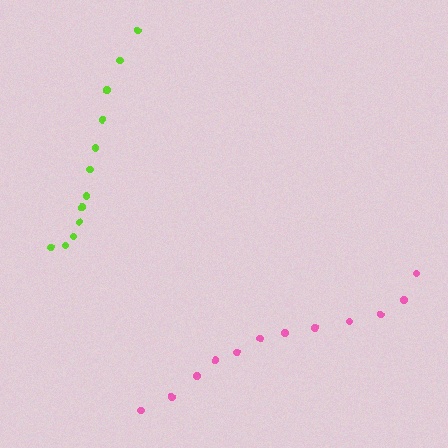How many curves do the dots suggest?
There are 2 distinct paths.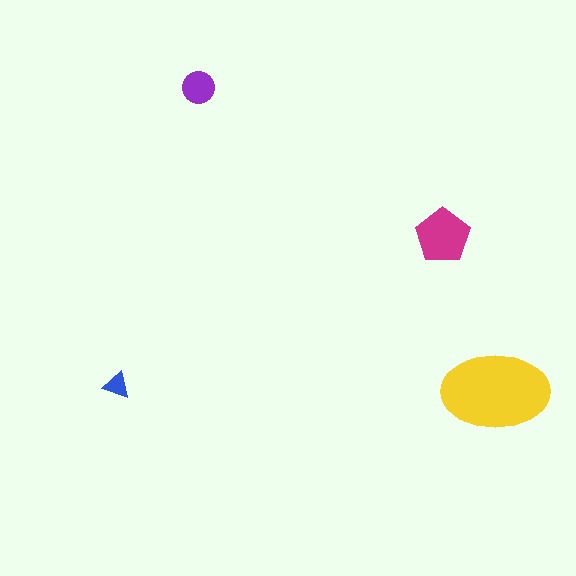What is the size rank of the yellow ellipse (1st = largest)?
1st.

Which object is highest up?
The purple circle is topmost.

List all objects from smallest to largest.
The blue triangle, the purple circle, the magenta pentagon, the yellow ellipse.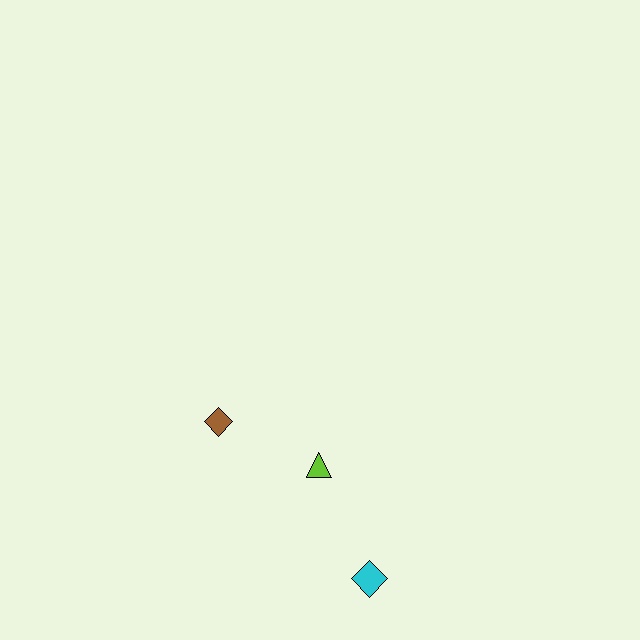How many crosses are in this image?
There are no crosses.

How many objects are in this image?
There are 3 objects.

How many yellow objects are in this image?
There are no yellow objects.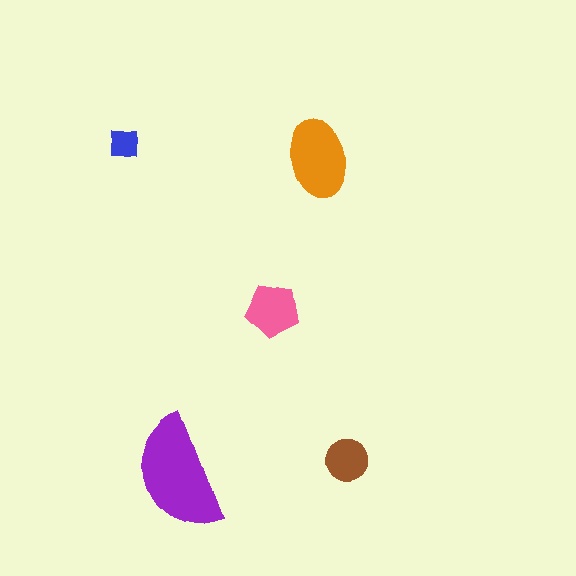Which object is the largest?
The purple semicircle.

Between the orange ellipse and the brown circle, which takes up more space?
The orange ellipse.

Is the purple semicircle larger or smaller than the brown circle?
Larger.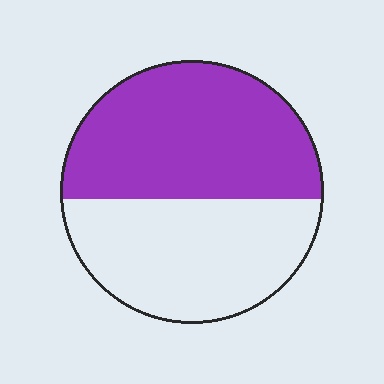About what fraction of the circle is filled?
About one half (1/2).